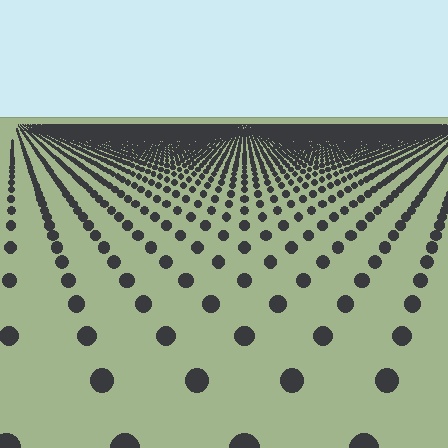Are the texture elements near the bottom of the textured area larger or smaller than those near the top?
Larger. Near the bottom, elements are closer to the viewer and appear at a bigger on-screen size.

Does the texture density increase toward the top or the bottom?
Density increases toward the top.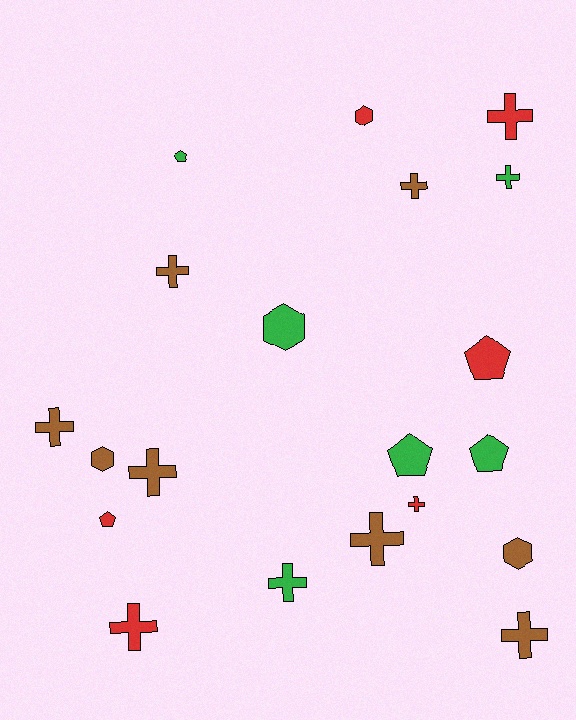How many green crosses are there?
There are 2 green crosses.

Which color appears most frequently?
Brown, with 8 objects.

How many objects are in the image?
There are 20 objects.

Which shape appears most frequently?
Cross, with 11 objects.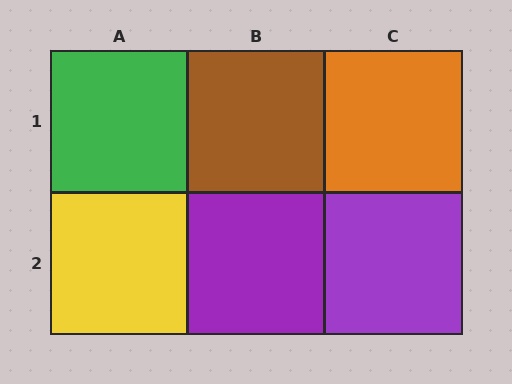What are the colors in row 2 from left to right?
Yellow, purple, purple.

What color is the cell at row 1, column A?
Green.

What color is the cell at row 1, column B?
Brown.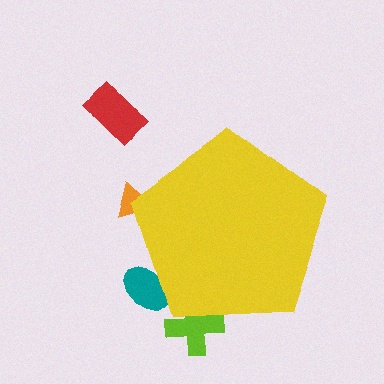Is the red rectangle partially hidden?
No, the red rectangle is fully visible.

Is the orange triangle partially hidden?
Yes, the orange triangle is partially hidden behind the yellow pentagon.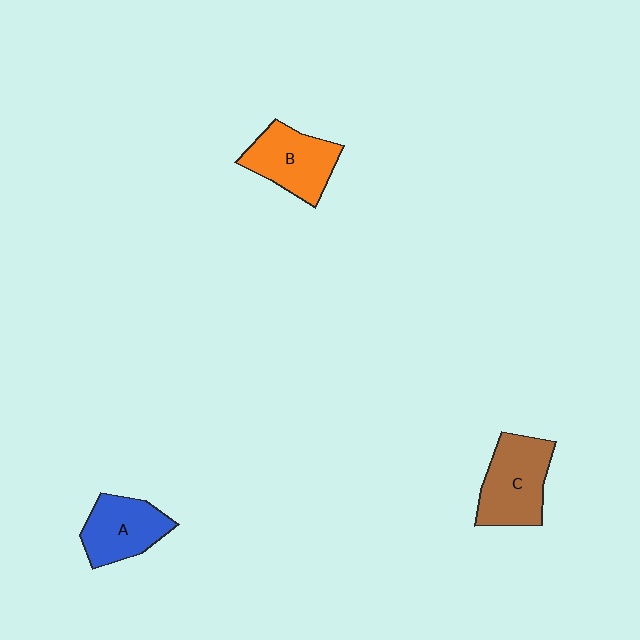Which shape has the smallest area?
Shape A (blue).